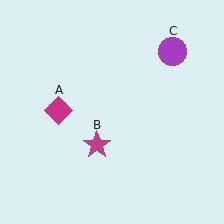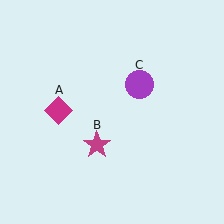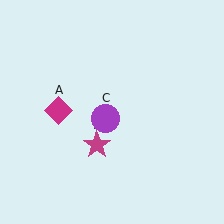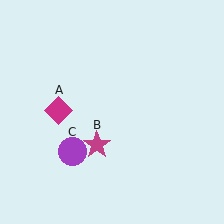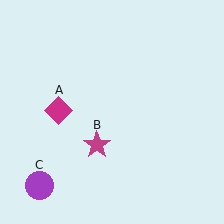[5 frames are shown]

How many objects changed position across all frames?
1 object changed position: purple circle (object C).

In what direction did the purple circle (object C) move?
The purple circle (object C) moved down and to the left.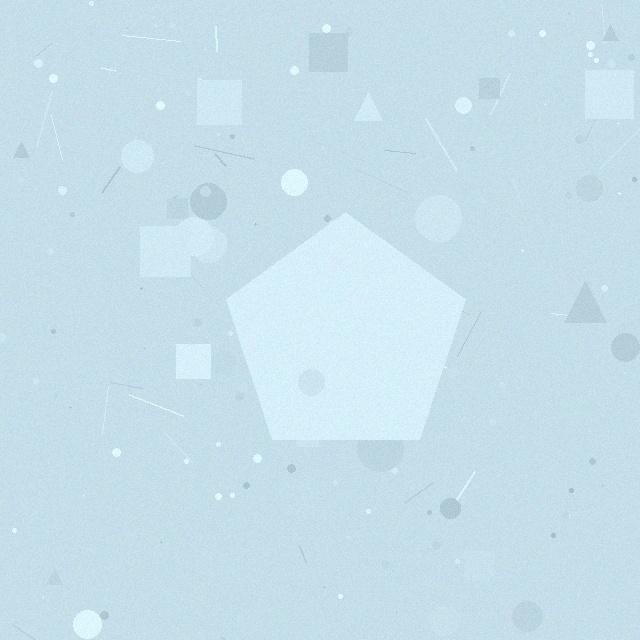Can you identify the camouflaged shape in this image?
The camouflaged shape is a pentagon.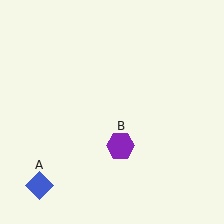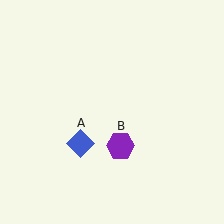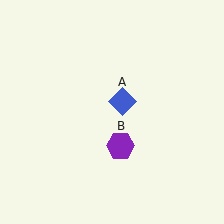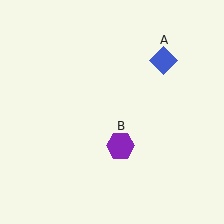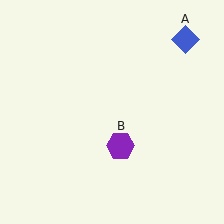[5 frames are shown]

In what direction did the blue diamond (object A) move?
The blue diamond (object A) moved up and to the right.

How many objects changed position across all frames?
1 object changed position: blue diamond (object A).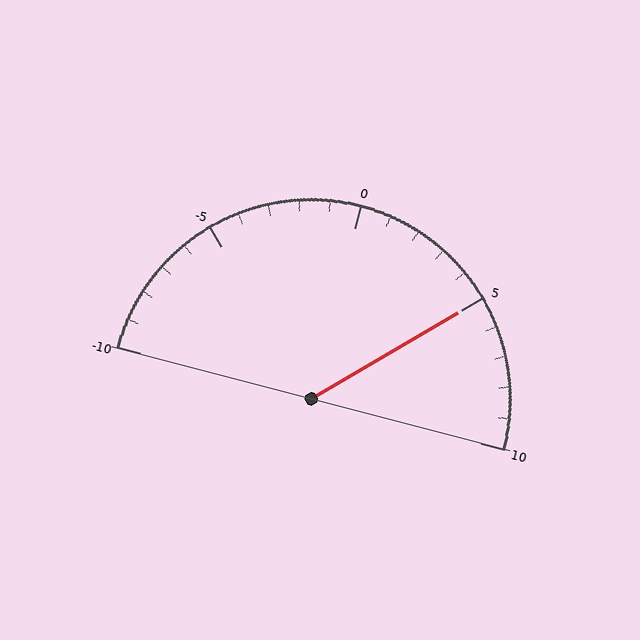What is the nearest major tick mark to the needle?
The nearest major tick mark is 5.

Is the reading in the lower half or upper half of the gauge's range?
The reading is in the upper half of the range (-10 to 10).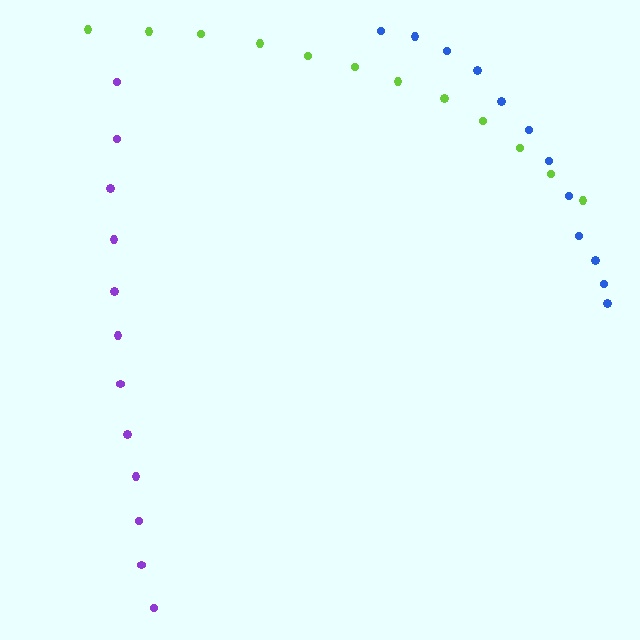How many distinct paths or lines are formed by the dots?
There are 3 distinct paths.